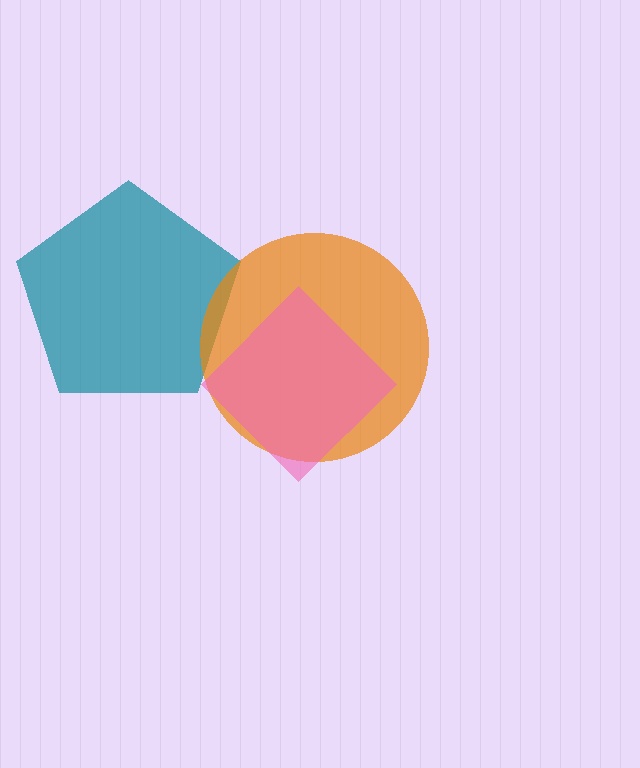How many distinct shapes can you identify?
There are 3 distinct shapes: a teal pentagon, an orange circle, a pink diamond.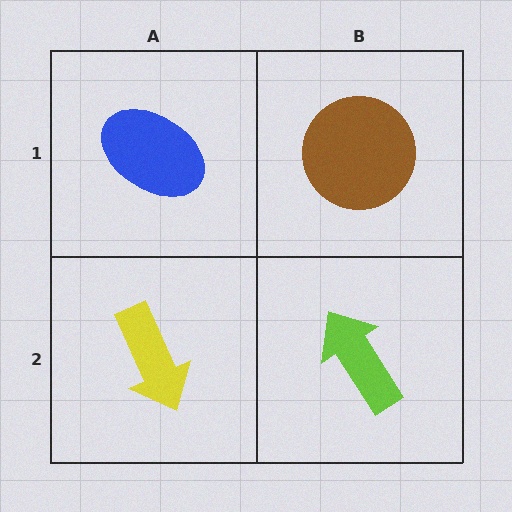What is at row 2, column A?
A yellow arrow.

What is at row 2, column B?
A lime arrow.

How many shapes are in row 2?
2 shapes.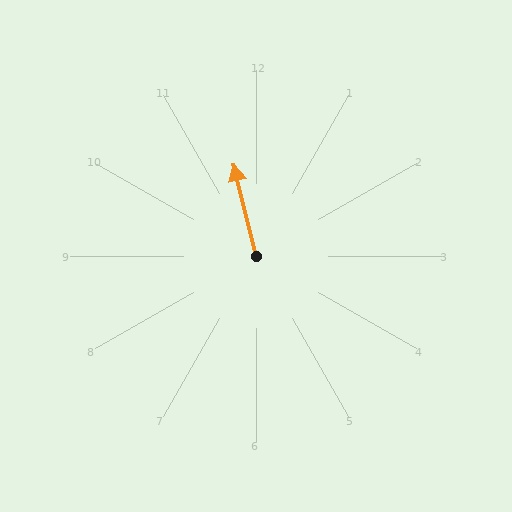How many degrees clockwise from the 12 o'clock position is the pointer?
Approximately 346 degrees.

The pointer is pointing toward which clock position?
Roughly 12 o'clock.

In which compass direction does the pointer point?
North.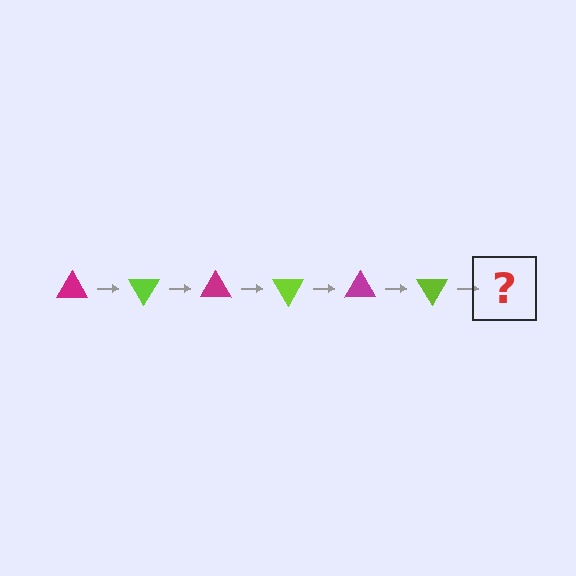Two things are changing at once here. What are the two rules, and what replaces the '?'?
The two rules are that it rotates 60 degrees each step and the color cycles through magenta and lime. The '?' should be a magenta triangle, rotated 360 degrees from the start.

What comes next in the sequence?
The next element should be a magenta triangle, rotated 360 degrees from the start.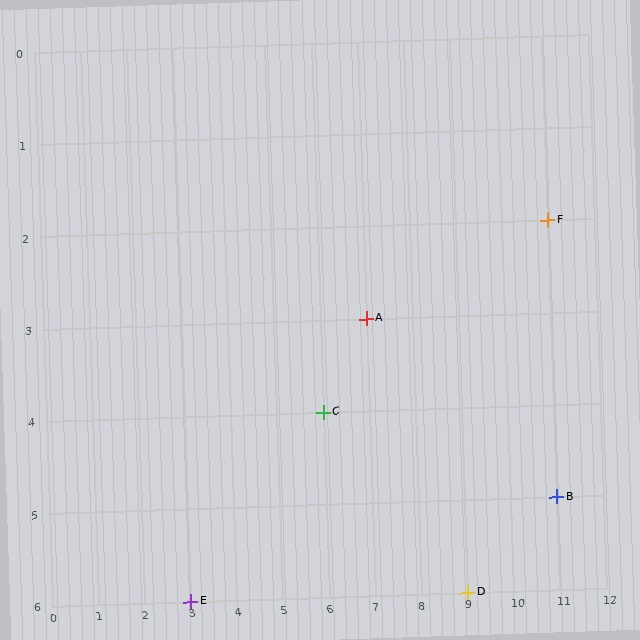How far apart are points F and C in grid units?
Points F and C are 5 columns and 2 rows apart (about 5.4 grid units diagonally).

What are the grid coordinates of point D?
Point D is at grid coordinates (9, 6).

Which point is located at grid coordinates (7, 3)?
Point A is at (7, 3).